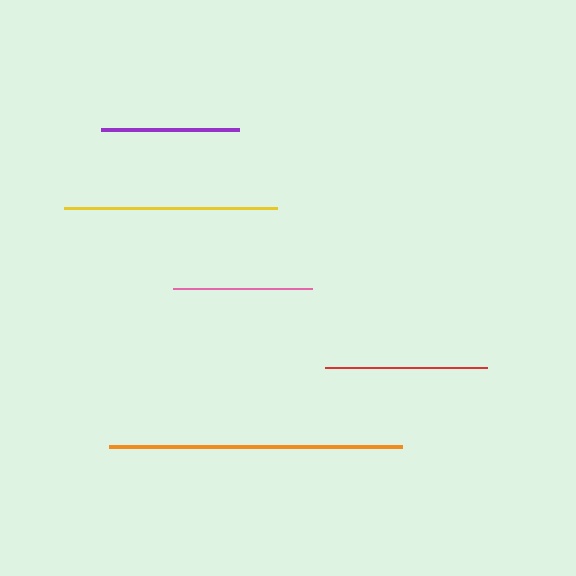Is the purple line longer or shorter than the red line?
The red line is longer than the purple line.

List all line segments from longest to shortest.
From longest to shortest: orange, yellow, red, pink, purple.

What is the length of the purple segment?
The purple segment is approximately 138 pixels long.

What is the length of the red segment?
The red segment is approximately 162 pixels long.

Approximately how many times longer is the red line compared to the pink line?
The red line is approximately 1.2 times the length of the pink line.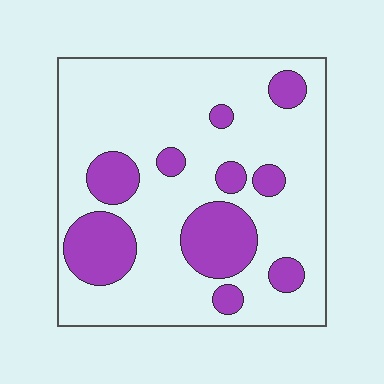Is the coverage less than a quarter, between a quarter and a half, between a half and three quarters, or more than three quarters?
Less than a quarter.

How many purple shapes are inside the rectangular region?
10.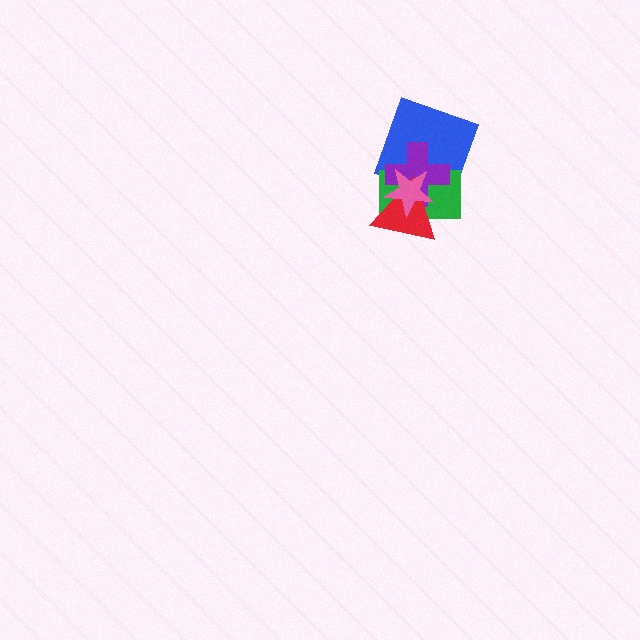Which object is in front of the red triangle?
The pink star is in front of the red triangle.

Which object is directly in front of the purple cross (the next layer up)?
The red triangle is directly in front of the purple cross.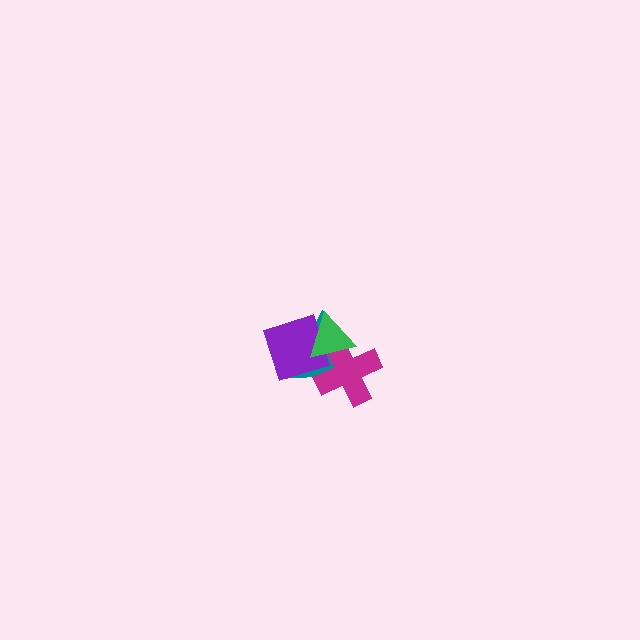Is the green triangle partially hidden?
No, no other shape covers it.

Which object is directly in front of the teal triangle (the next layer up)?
The magenta cross is directly in front of the teal triangle.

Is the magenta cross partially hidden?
Yes, it is partially covered by another shape.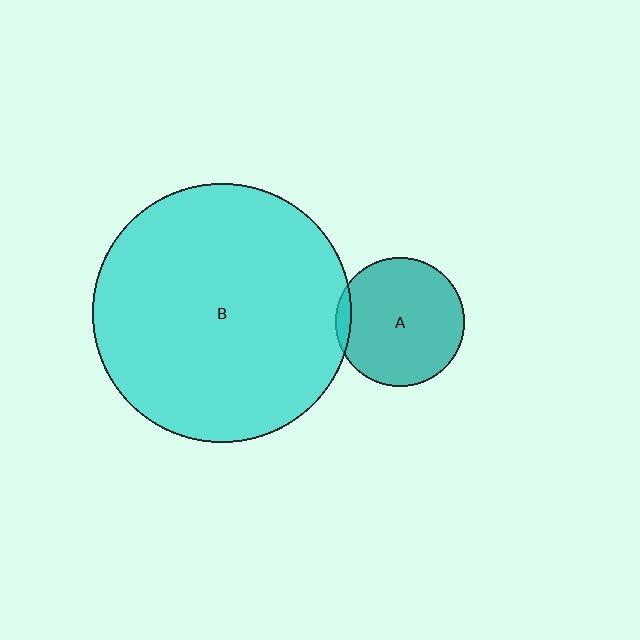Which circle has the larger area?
Circle B (cyan).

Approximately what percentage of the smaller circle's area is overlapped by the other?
Approximately 5%.